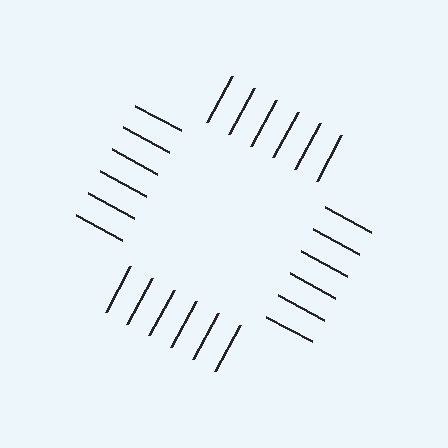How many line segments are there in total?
24 — 6 along each of the 4 edges.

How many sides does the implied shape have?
4 sides — the line-ends trace a square.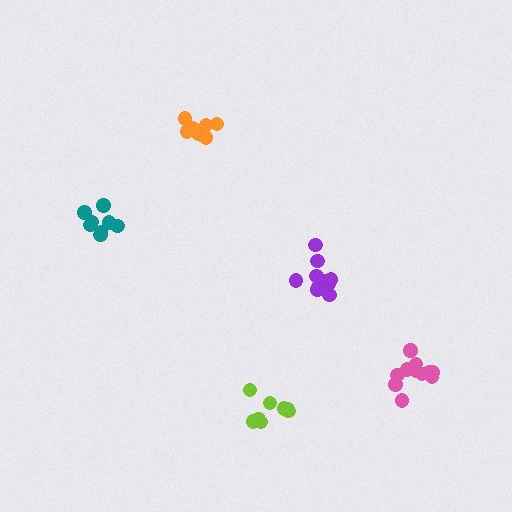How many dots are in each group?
Group 1: 8 dots, Group 2: 11 dots, Group 3: 8 dots, Group 4: 12 dots, Group 5: 8 dots (47 total).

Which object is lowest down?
The lime cluster is bottommost.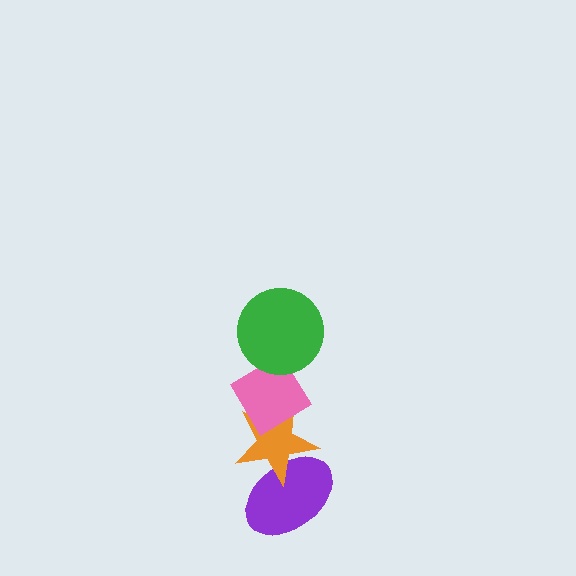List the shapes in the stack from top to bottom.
From top to bottom: the green circle, the pink diamond, the orange star, the purple ellipse.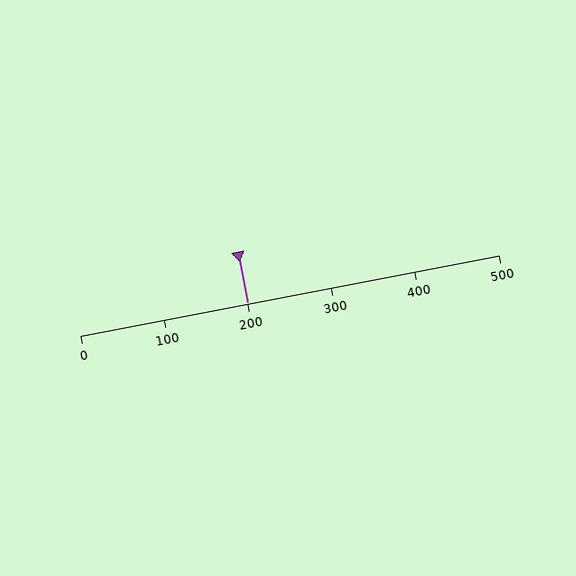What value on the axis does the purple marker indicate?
The marker indicates approximately 200.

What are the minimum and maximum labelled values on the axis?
The axis runs from 0 to 500.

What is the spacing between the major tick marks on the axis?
The major ticks are spaced 100 apart.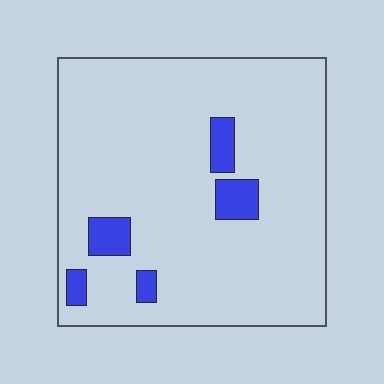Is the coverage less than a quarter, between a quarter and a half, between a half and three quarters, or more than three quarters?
Less than a quarter.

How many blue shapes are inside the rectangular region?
5.